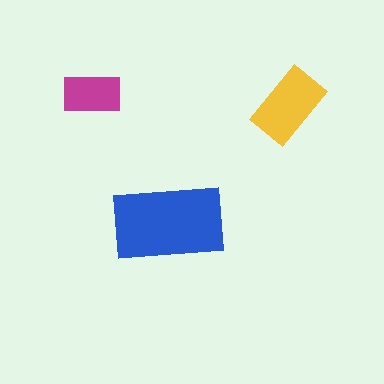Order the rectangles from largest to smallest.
the blue one, the yellow one, the magenta one.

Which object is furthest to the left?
The magenta rectangle is leftmost.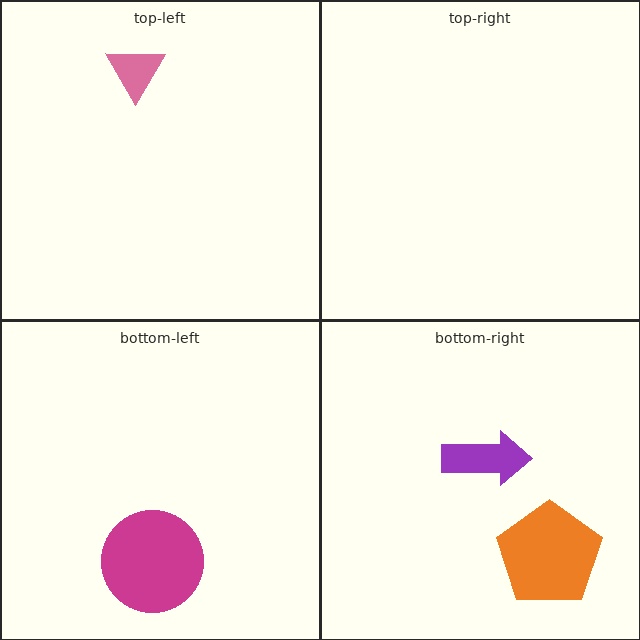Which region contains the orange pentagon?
The bottom-right region.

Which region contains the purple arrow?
The bottom-right region.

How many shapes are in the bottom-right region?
2.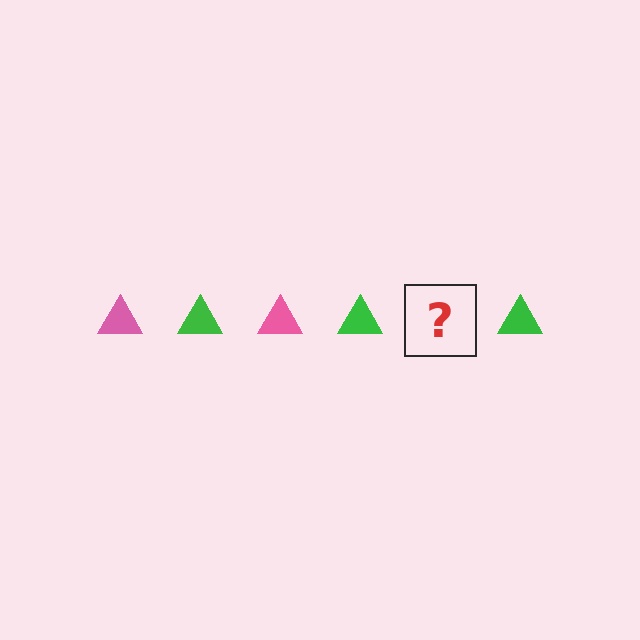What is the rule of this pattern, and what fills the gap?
The rule is that the pattern cycles through pink, green triangles. The gap should be filled with a pink triangle.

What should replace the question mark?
The question mark should be replaced with a pink triangle.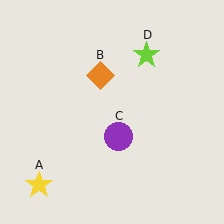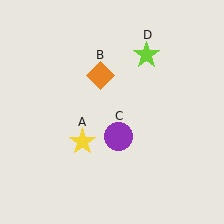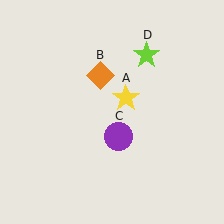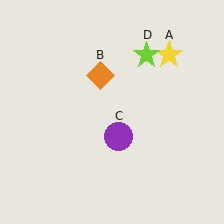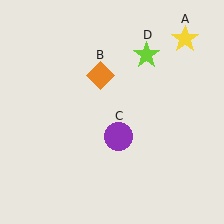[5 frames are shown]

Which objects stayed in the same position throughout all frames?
Orange diamond (object B) and purple circle (object C) and lime star (object D) remained stationary.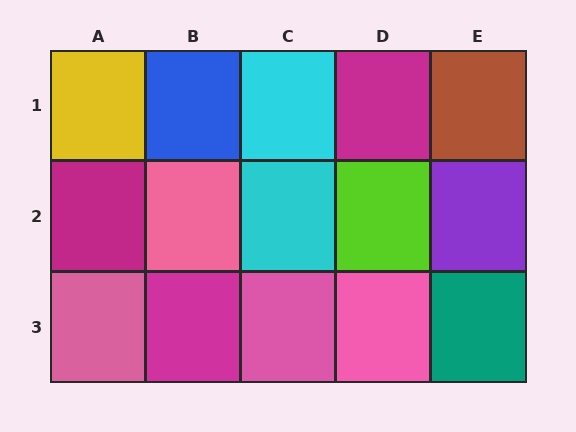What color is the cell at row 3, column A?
Pink.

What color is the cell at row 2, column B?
Pink.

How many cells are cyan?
2 cells are cyan.